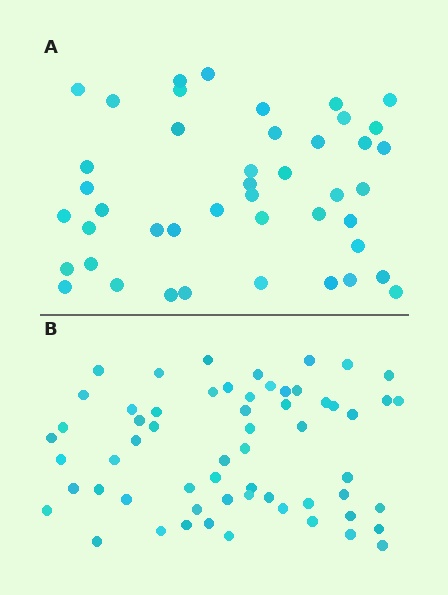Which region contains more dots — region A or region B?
Region B (the bottom region) has more dots.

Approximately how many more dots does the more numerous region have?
Region B has approximately 15 more dots than region A.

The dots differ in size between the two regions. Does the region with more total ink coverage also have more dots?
No. Region A has more total ink coverage because its dots are larger, but region B actually contains more individual dots. Total area can be misleading — the number of items is what matters here.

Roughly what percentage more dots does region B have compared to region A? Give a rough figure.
About 35% more.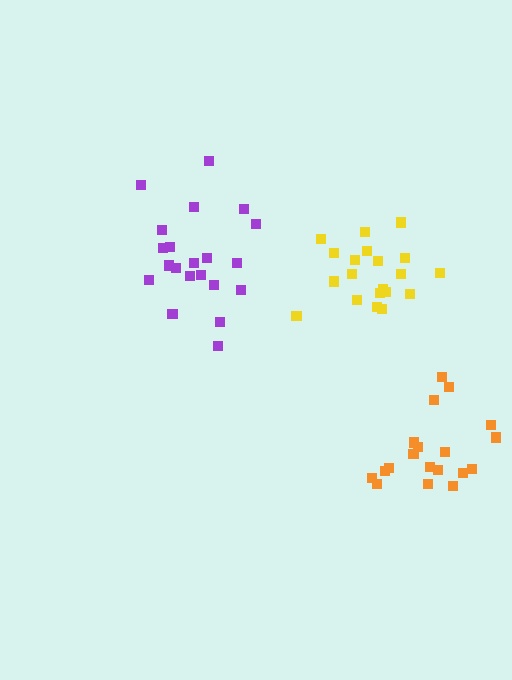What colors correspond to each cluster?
The clusters are colored: purple, yellow, orange.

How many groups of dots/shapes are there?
There are 3 groups.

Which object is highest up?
The purple cluster is topmost.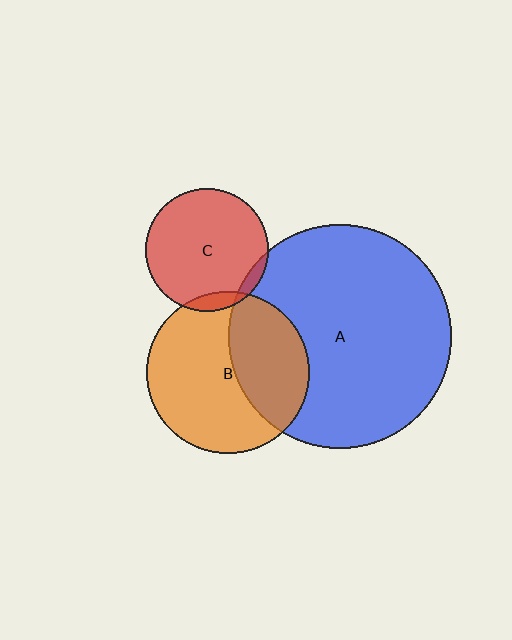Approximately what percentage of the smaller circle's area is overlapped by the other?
Approximately 40%.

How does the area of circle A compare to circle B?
Approximately 1.9 times.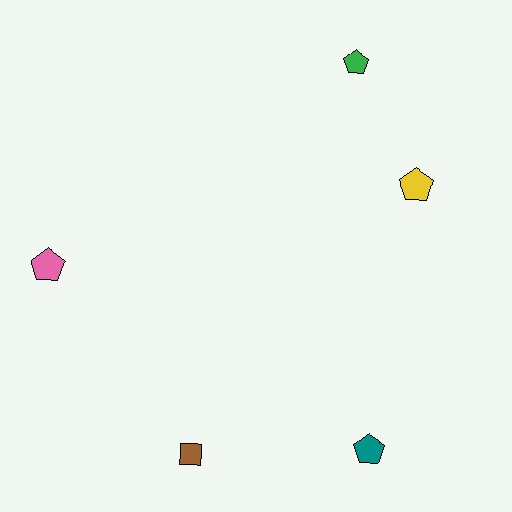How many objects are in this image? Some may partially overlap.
There are 5 objects.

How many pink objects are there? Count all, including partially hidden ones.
There is 1 pink object.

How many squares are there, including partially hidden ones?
There is 1 square.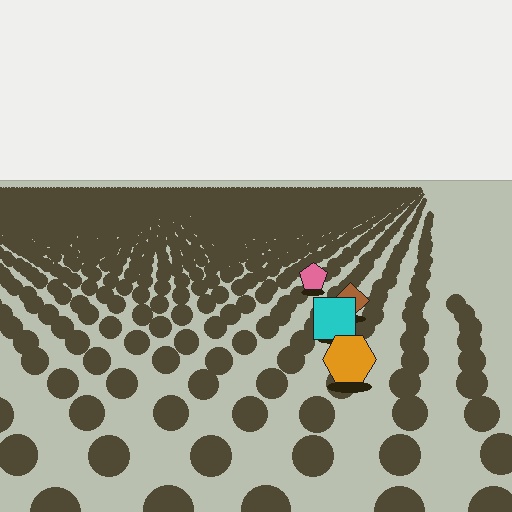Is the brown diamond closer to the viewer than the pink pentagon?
Yes. The brown diamond is closer — you can tell from the texture gradient: the ground texture is coarser near it.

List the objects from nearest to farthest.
From nearest to farthest: the orange hexagon, the cyan square, the brown diamond, the pink pentagon.